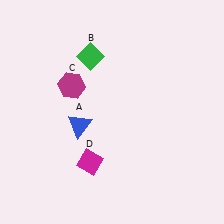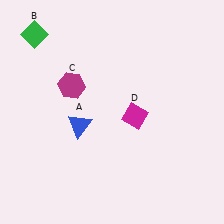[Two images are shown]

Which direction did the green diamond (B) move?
The green diamond (B) moved left.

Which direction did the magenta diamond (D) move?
The magenta diamond (D) moved up.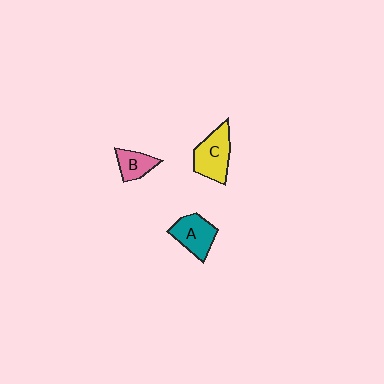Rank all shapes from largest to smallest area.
From largest to smallest: C (yellow), A (teal), B (pink).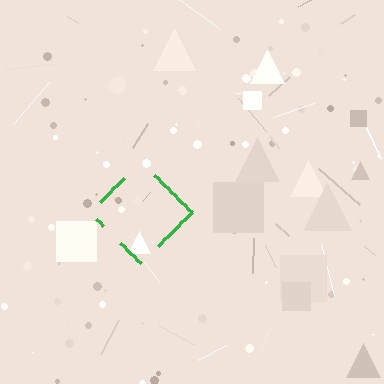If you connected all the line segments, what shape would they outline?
They would outline a diamond.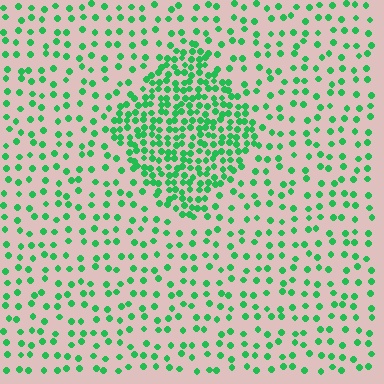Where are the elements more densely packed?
The elements are more densely packed inside the diamond boundary.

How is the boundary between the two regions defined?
The boundary is defined by a change in element density (approximately 2.6x ratio). All elements are the same color, size, and shape.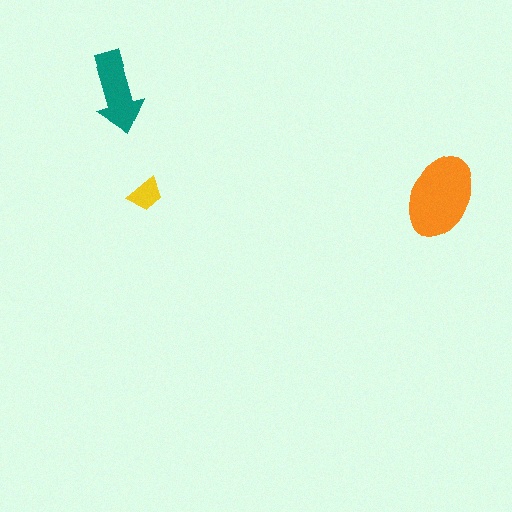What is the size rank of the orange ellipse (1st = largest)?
1st.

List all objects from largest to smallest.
The orange ellipse, the teal arrow, the yellow trapezoid.